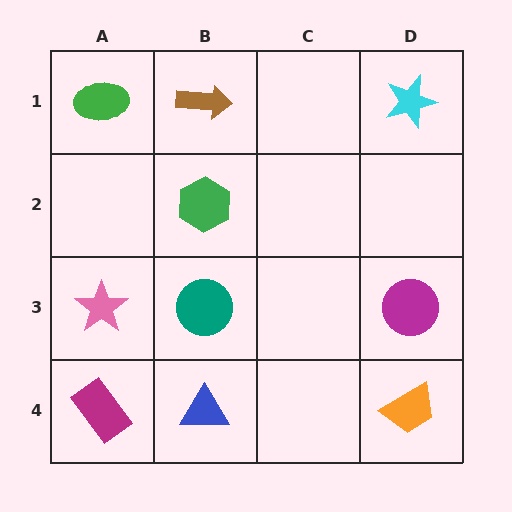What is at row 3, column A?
A pink star.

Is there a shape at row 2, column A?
No, that cell is empty.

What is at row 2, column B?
A green hexagon.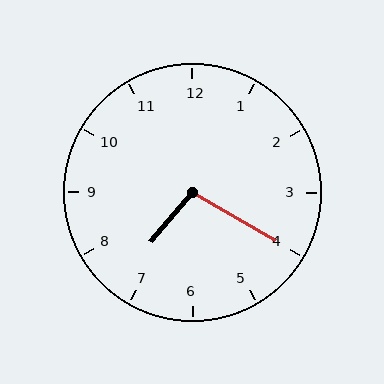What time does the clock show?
7:20.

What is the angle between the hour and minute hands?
Approximately 100 degrees.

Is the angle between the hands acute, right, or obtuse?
It is obtuse.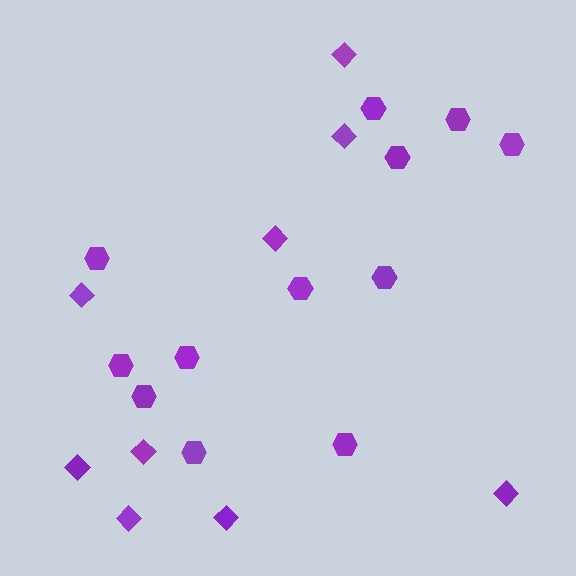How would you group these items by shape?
There are 2 groups: one group of diamonds (9) and one group of hexagons (12).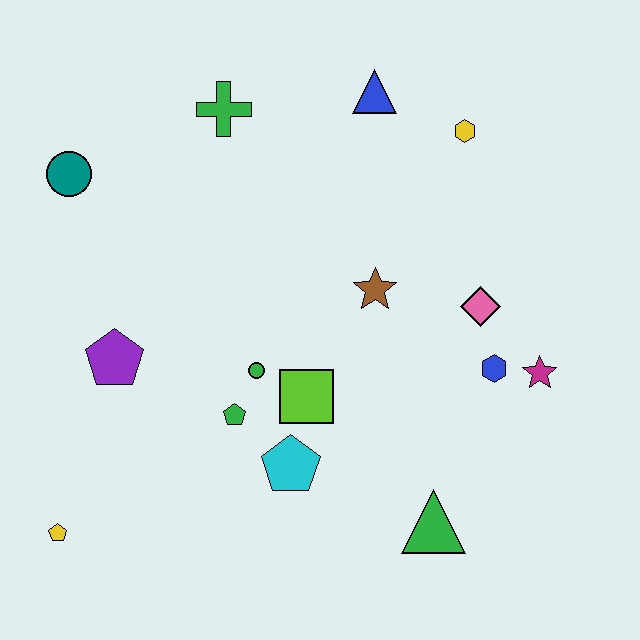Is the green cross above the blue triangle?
No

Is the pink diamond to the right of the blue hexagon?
No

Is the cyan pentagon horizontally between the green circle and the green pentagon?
No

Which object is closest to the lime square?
The green circle is closest to the lime square.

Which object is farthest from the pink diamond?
The yellow pentagon is farthest from the pink diamond.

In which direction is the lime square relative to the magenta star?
The lime square is to the left of the magenta star.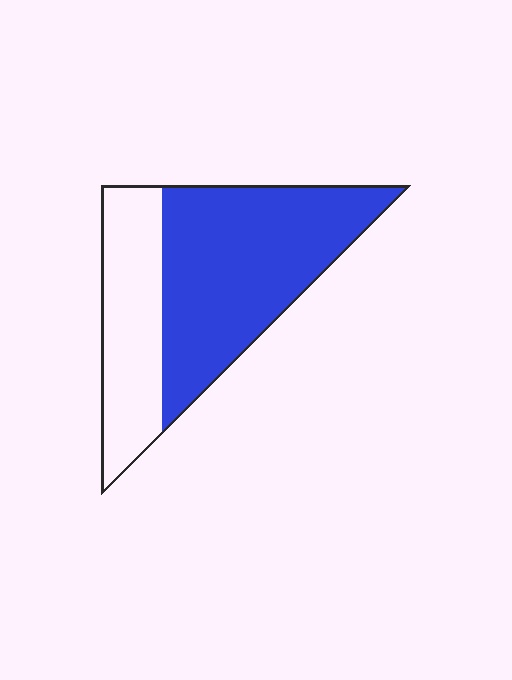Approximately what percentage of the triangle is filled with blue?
Approximately 65%.